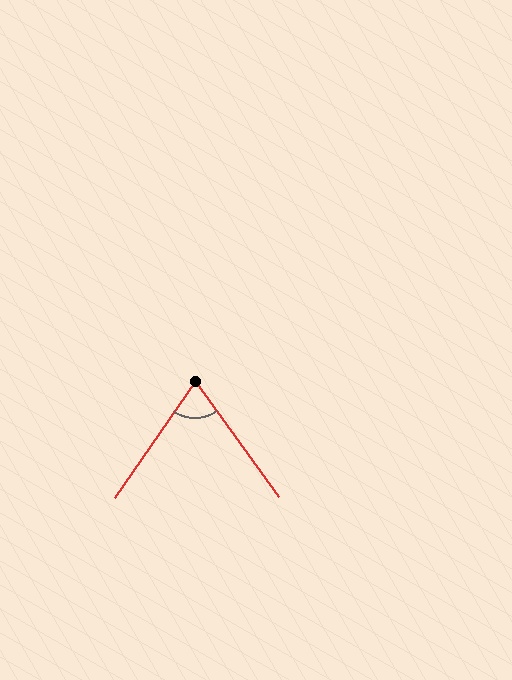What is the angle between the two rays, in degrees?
Approximately 71 degrees.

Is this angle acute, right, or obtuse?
It is acute.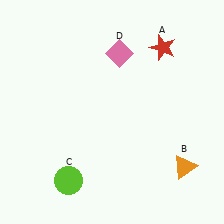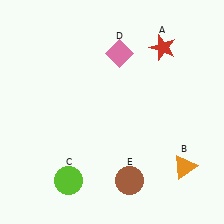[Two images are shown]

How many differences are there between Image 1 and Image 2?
There is 1 difference between the two images.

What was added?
A brown circle (E) was added in Image 2.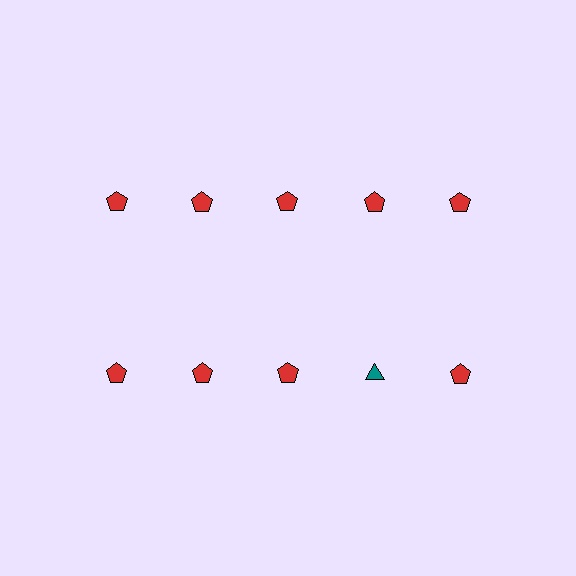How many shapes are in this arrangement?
There are 10 shapes arranged in a grid pattern.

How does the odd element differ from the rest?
It differs in both color (teal instead of red) and shape (triangle instead of pentagon).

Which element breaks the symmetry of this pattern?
The teal triangle in the second row, second from right column breaks the symmetry. All other shapes are red pentagons.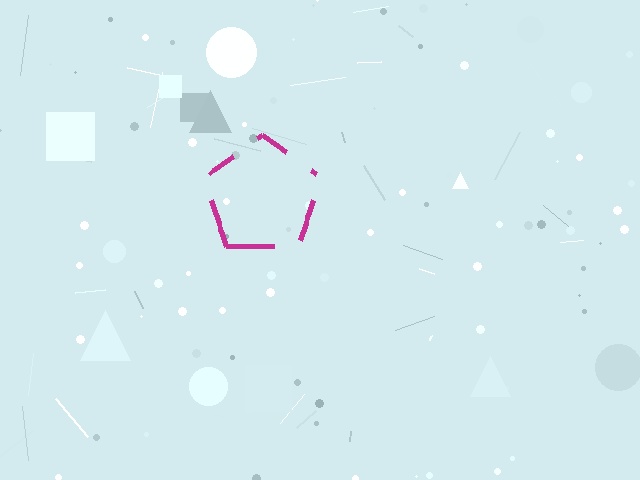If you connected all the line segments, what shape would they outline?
They would outline a pentagon.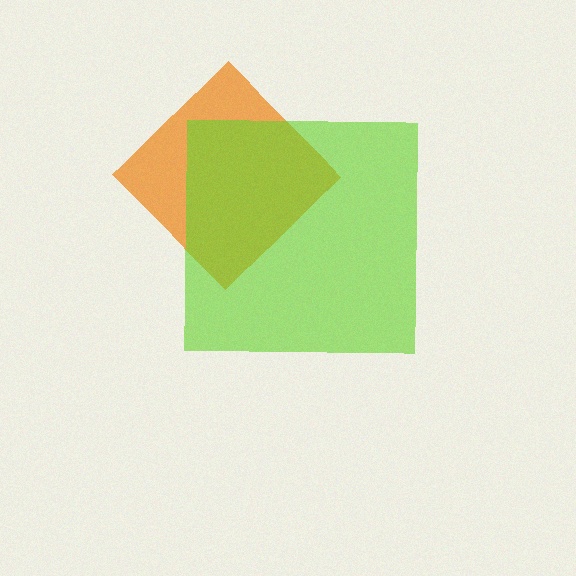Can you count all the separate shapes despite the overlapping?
Yes, there are 2 separate shapes.